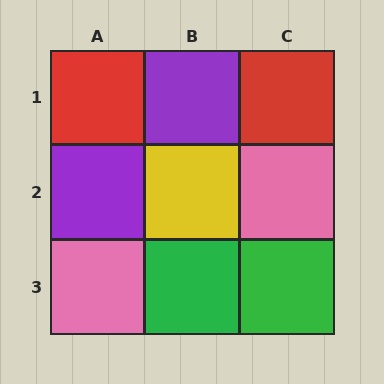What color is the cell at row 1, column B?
Purple.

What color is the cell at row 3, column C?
Green.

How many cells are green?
2 cells are green.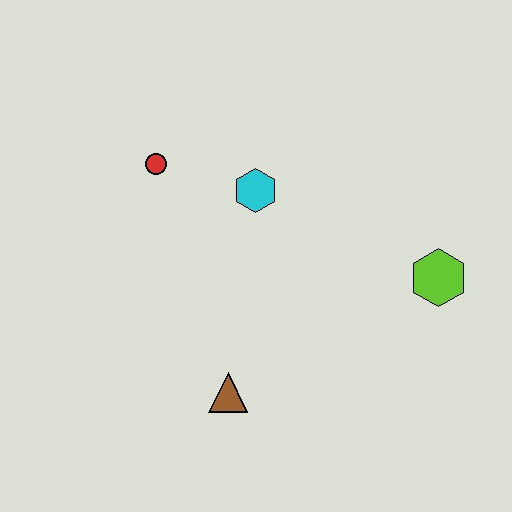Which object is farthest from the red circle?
The lime hexagon is farthest from the red circle.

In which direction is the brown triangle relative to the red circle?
The brown triangle is below the red circle.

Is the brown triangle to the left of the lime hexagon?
Yes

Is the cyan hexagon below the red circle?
Yes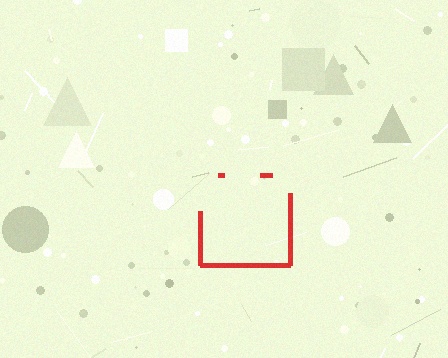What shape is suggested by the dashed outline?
The dashed outline suggests a square.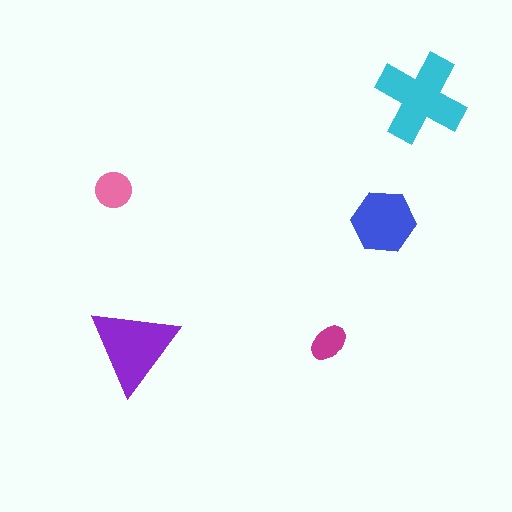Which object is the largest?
The cyan cross.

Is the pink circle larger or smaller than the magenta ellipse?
Larger.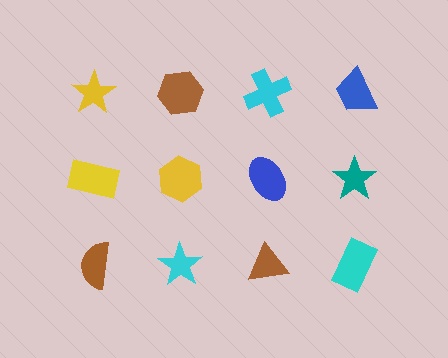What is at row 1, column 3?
A cyan cross.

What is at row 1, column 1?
A yellow star.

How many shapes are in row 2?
4 shapes.